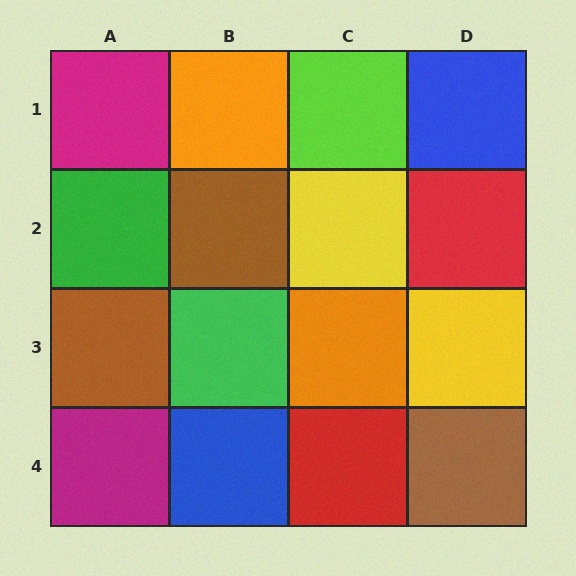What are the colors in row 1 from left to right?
Magenta, orange, lime, blue.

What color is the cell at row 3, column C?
Orange.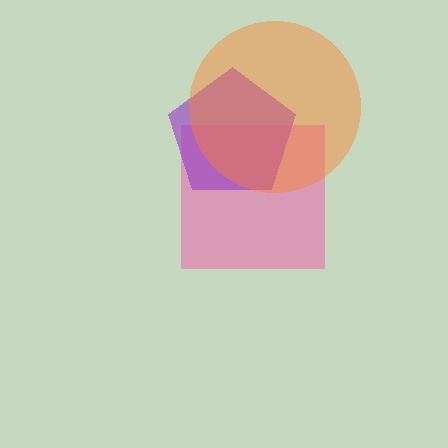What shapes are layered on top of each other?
The layered shapes are: a pink square, a purple pentagon, an orange circle.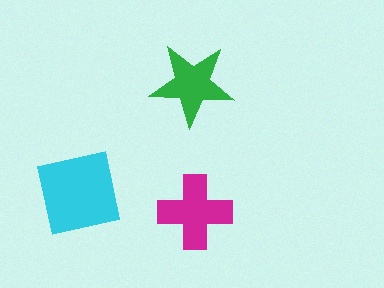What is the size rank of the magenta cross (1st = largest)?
2nd.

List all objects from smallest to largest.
The green star, the magenta cross, the cyan square.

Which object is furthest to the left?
The cyan square is leftmost.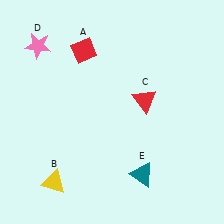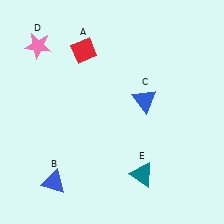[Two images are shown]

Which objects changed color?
B changed from yellow to blue. C changed from red to blue.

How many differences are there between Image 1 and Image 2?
There are 2 differences between the two images.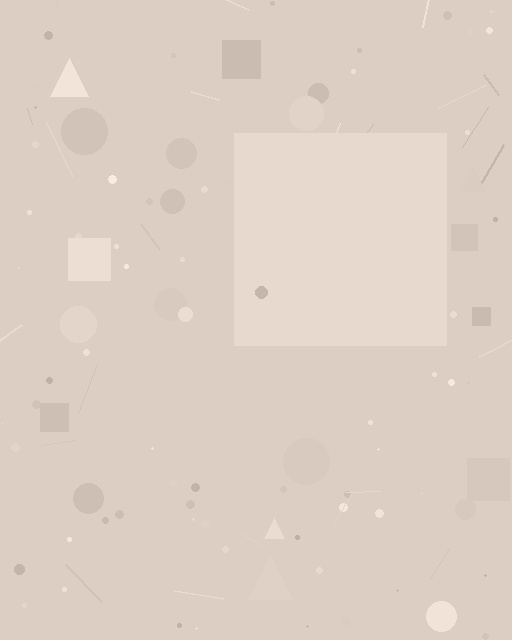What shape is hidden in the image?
A square is hidden in the image.